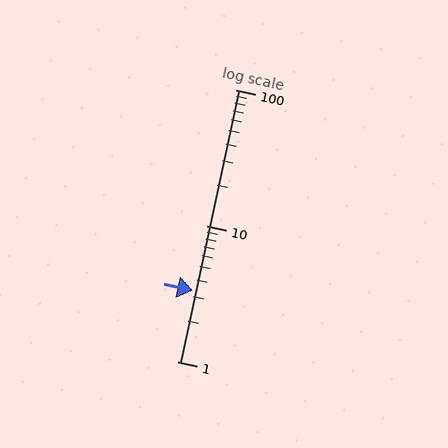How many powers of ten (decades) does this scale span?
The scale spans 2 decades, from 1 to 100.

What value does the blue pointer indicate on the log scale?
The pointer indicates approximately 3.3.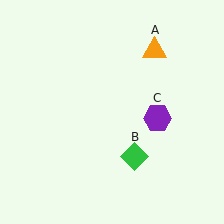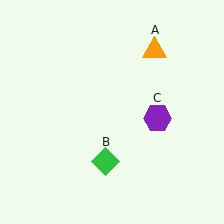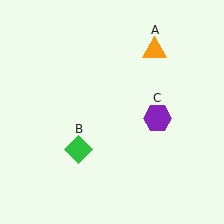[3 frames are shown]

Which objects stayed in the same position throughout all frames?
Orange triangle (object A) and purple hexagon (object C) remained stationary.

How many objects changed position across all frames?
1 object changed position: green diamond (object B).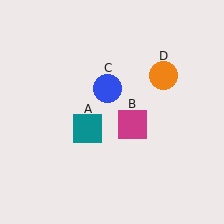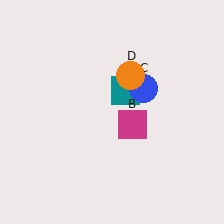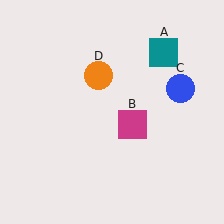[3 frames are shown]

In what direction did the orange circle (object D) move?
The orange circle (object D) moved left.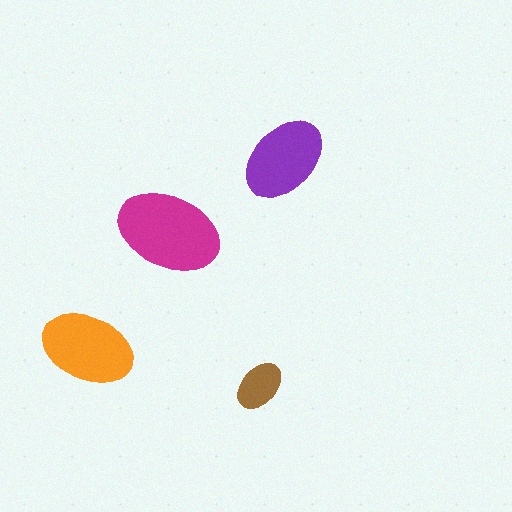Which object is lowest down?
The brown ellipse is bottommost.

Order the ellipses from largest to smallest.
the magenta one, the orange one, the purple one, the brown one.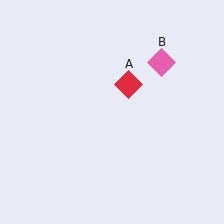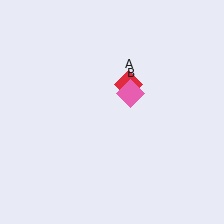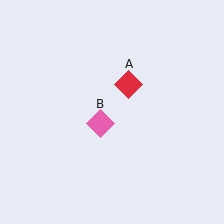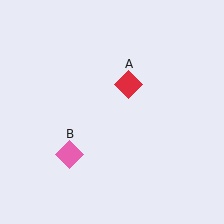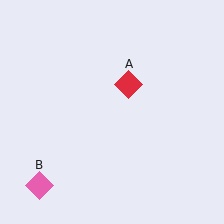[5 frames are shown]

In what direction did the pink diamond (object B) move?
The pink diamond (object B) moved down and to the left.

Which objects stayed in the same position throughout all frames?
Red diamond (object A) remained stationary.